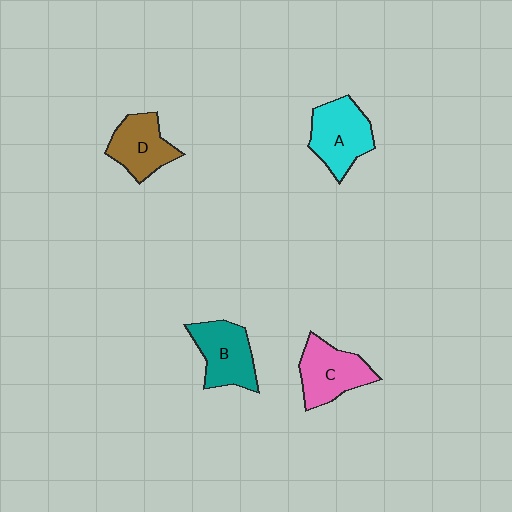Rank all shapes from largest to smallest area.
From largest to smallest: A (cyan), C (pink), B (teal), D (brown).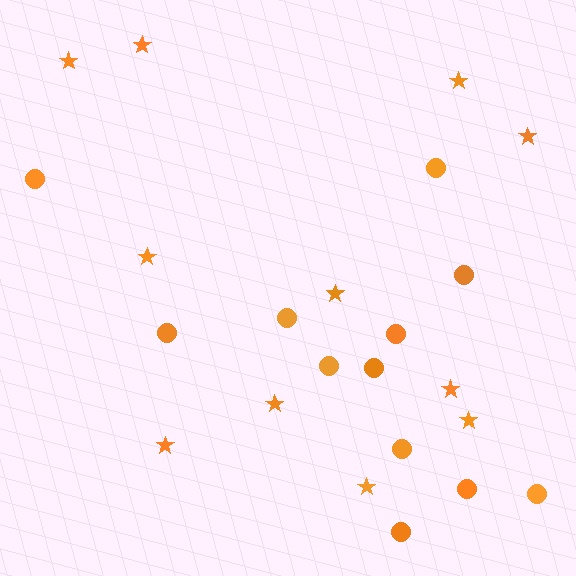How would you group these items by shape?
There are 2 groups: one group of stars (11) and one group of circles (12).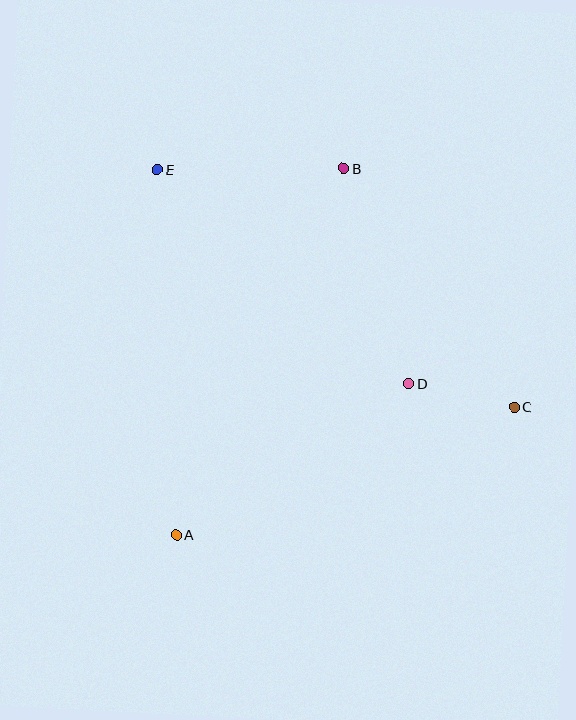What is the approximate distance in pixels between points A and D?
The distance between A and D is approximately 278 pixels.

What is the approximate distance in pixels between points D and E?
The distance between D and E is approximately 330 pixels.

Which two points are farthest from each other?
Points C and E are farthest from each other.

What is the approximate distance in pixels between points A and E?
The distance between A and E is approximately 366 pixels.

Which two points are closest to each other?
Points C and D are closest to each other.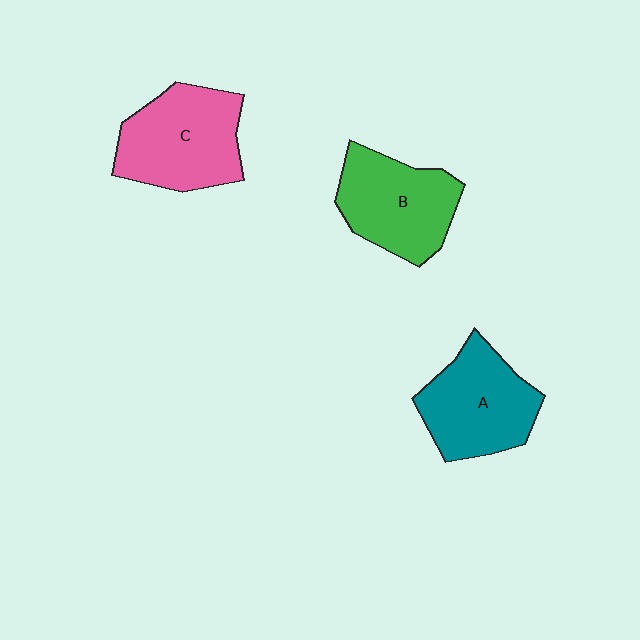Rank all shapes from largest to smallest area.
From largest to smallest: C (pink), A (teal), B (green).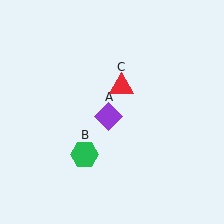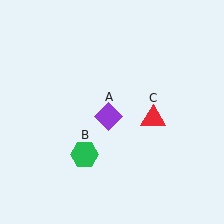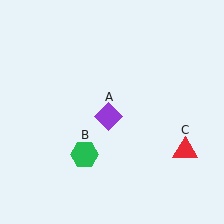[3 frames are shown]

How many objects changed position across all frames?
1 object changed position: red triangle (object C).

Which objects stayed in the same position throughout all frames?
Purple diamond (object A) and green hexagon (object B) remained stationary.